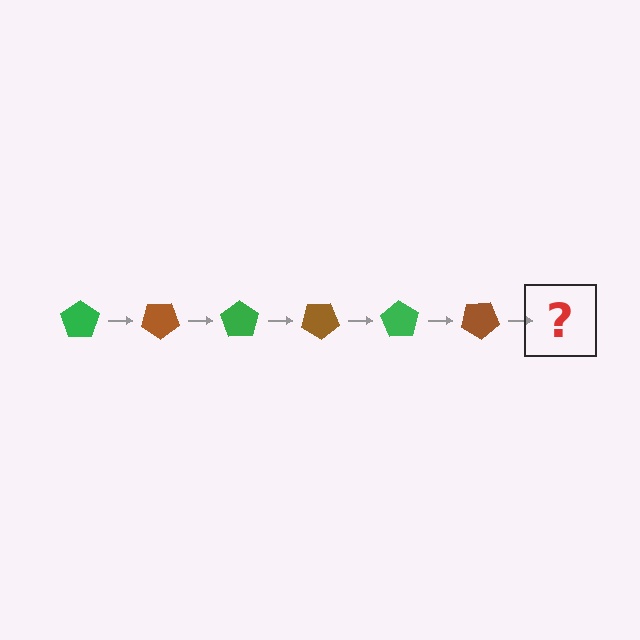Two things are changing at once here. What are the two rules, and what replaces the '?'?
The two rules are that it rotates 35 degrees each step and the color cycles through green and brown. The '?' should be a green pentagon, rotated 210 degrees from the start.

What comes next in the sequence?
The next element should be a green pentagon, rotated 210 degrees from the start.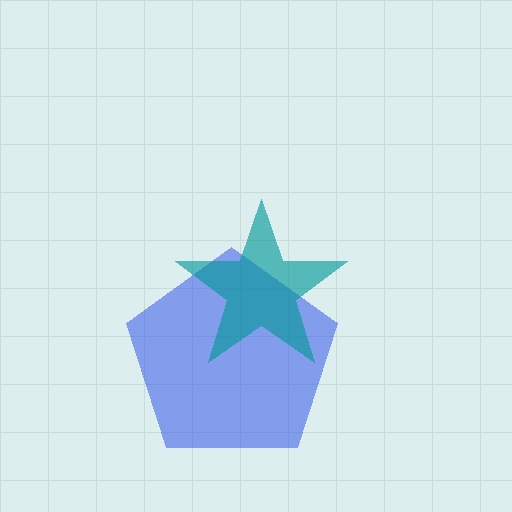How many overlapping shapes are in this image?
There are 2 overlapping shapes in the image.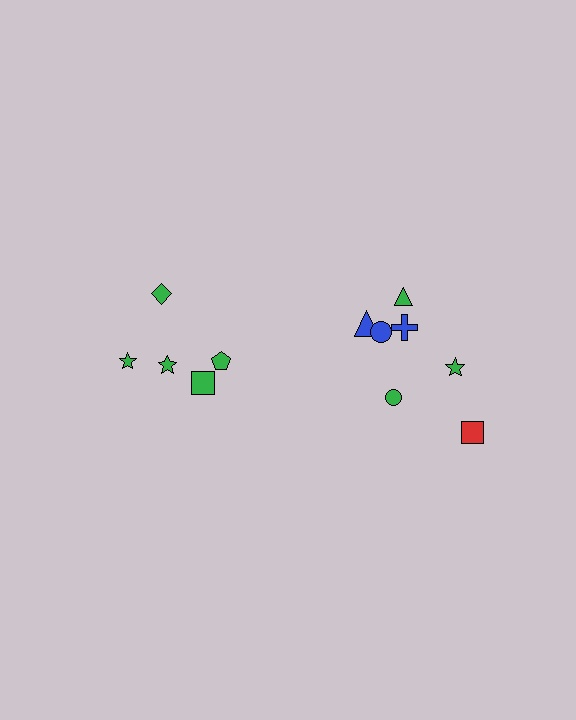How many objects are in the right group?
There are 7 objects.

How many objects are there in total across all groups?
There are 12 objects.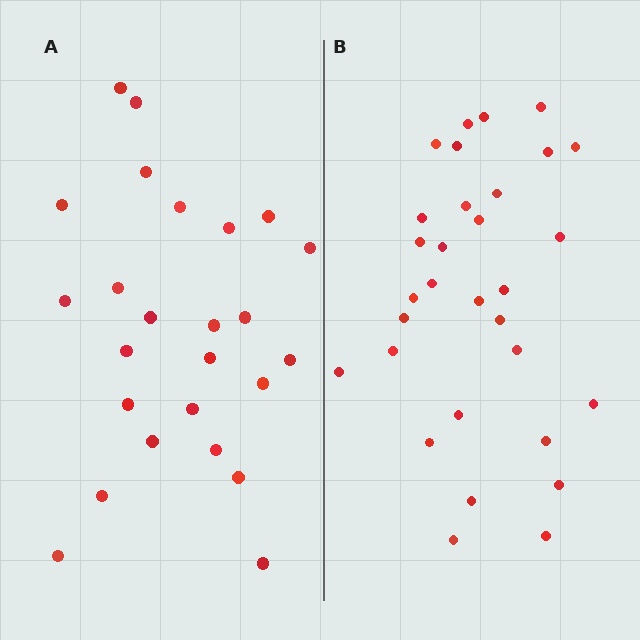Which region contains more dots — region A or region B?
Region B (the right region) has more dots.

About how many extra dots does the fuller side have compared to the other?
Region B has about 6 more dots than region A.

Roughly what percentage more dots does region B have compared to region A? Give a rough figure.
About 25% more.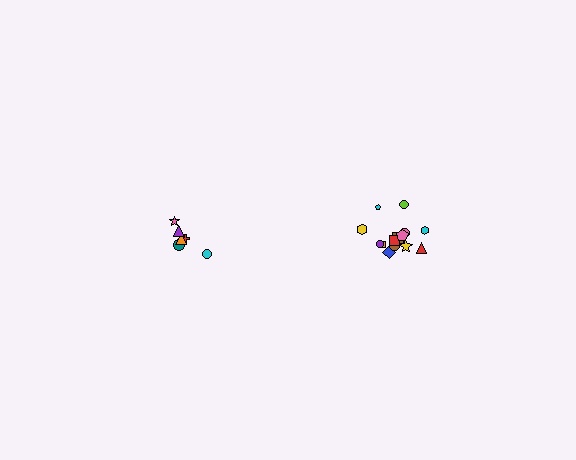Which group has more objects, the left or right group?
The right group.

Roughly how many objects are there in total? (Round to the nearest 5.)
Roughly 20 objects in total.